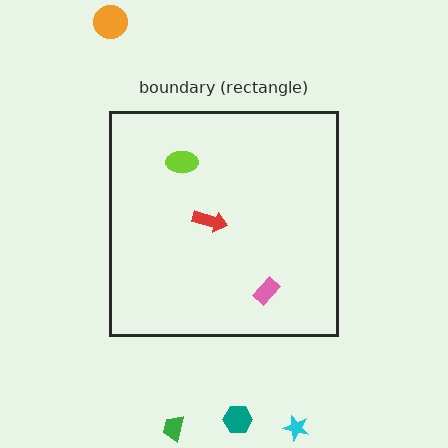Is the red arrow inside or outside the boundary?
Inside.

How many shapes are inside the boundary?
3 inside, 4 outside.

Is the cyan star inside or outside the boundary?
Outside.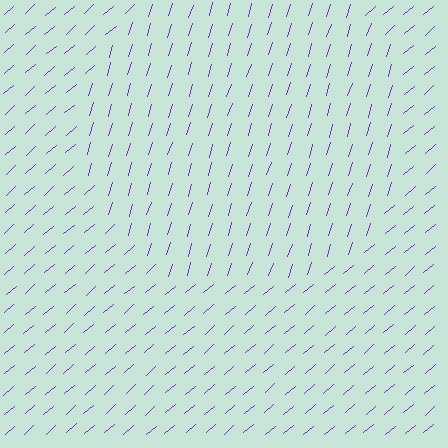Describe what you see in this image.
The image is filled with small purple line segments. A circle region in the image has lines oriented differently from the surrounding lines, creating a visible texture boundary.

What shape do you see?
I see a circle.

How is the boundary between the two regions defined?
The boundary is defined purely by a change in line orientation (approximately 32 degrees difference). All lines are the same color and thickness.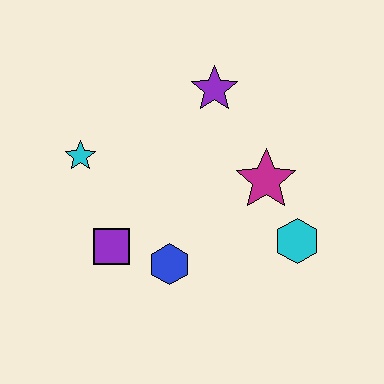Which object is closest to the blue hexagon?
The purple square is closest to the blue hexagon.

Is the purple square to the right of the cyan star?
Yes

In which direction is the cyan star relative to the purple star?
The cyan star is to the left of the purple star.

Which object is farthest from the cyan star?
The cyan hexagon is farthest from the cyan star.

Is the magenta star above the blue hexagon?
Yes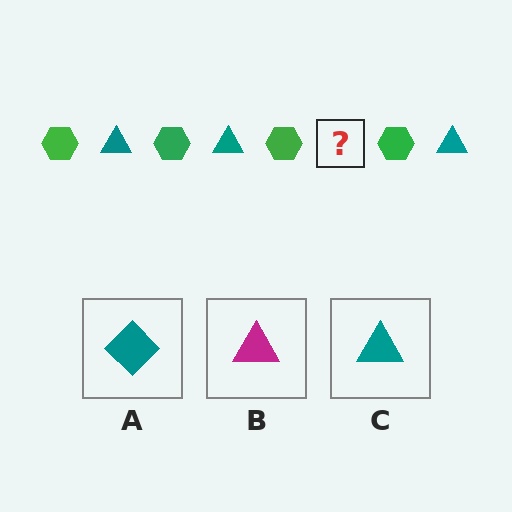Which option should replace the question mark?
Option C.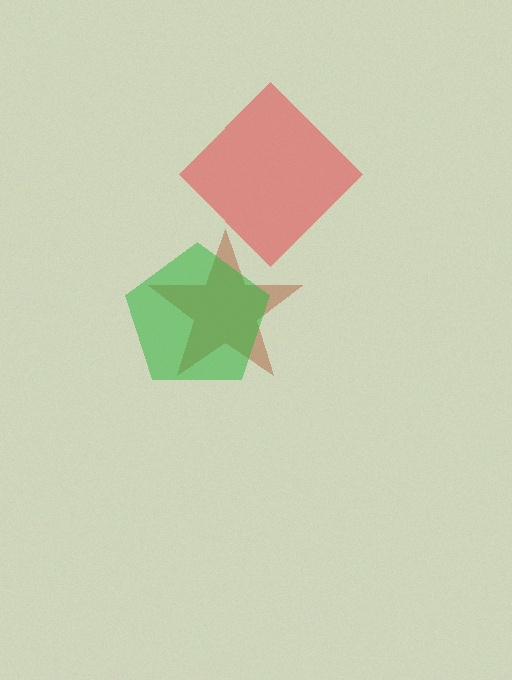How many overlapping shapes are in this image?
There are 3 overlapping shapes in the image.